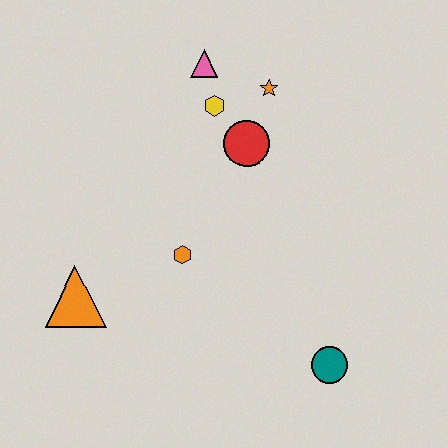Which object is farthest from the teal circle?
The pink triangle is farthest from the teal circle.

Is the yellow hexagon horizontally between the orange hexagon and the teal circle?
Yes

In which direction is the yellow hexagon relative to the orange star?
The yellow hexagon is to the left of the orange star.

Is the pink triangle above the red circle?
Yes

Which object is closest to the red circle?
The yellow hexagon is closest to the red circle.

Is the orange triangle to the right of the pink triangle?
No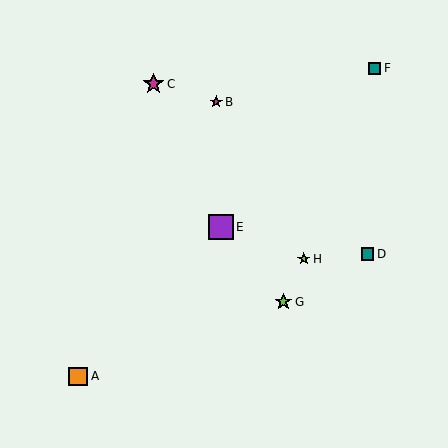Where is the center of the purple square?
The center of the purple square is at (221, 227).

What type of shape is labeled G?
Shape G is a lime star.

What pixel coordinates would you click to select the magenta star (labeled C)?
Click at (154, 84) to select the magenta star C.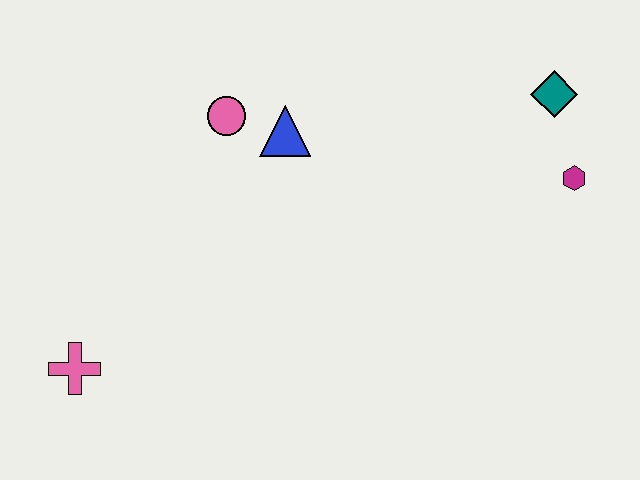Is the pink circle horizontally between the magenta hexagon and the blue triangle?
No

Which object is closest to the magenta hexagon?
The teal diamond is closest to the magenta hexagon.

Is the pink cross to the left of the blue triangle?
Yes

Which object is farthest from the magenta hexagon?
The pink cross is farthest from the magenta hexagon.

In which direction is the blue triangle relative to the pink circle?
The blue triangle is to the right of the pink circle.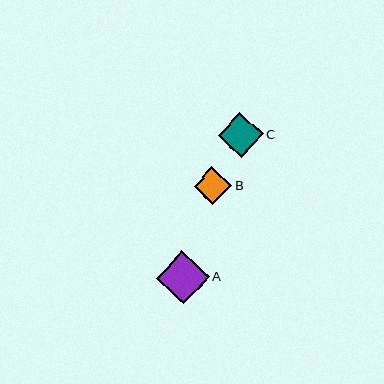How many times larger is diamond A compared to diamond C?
Diamond A is approximately 1.2 times the size of diamond C.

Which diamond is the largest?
Diamond A is the largest with a size of approximately 53 pixels.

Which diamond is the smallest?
Diamond B is the smallest with a size of approximately 37 pixels.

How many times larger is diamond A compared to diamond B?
Diamond A is approximately 1.4 times the size of diamond B.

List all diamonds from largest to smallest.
From largest to smallest: A, C, B.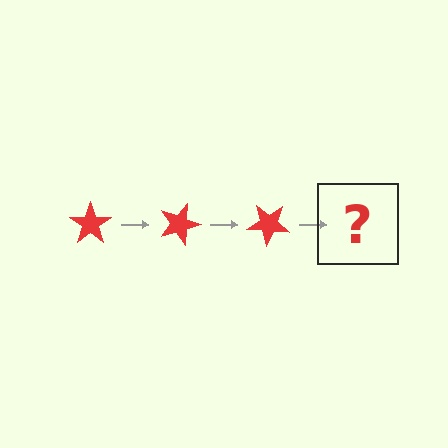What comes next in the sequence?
The next element should be a red star rotated 60 degrees.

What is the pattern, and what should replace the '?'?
The pattern is that the star rotates 20 degrees each step. The '?' should be a red star rotated 60 degrees.